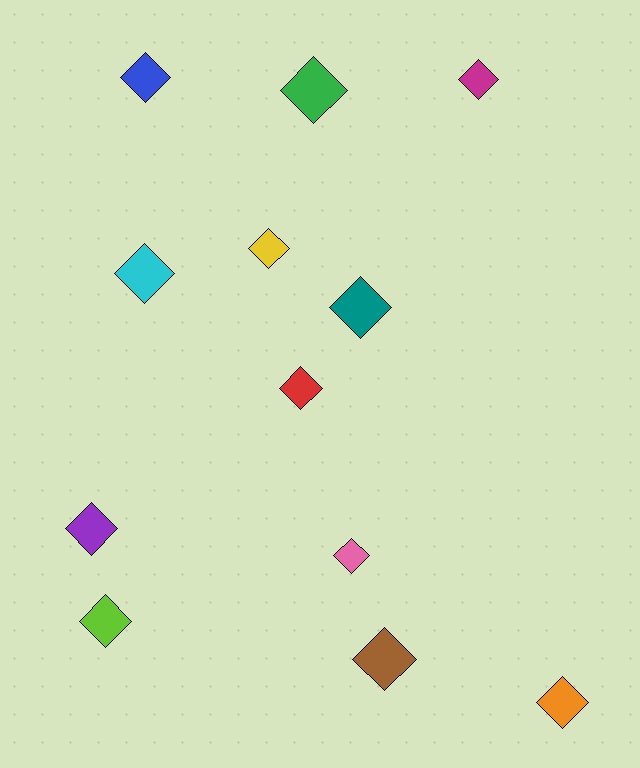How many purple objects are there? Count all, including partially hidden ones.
There is 1 purple object.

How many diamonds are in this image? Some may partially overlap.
There are 12 diamonds.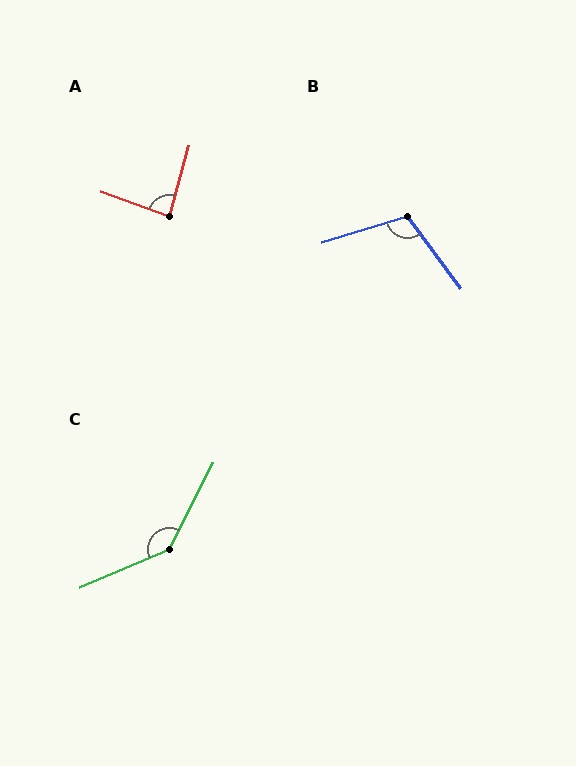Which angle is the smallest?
A, at approximately 86 degrees.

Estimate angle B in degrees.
Approximately 109 degrees.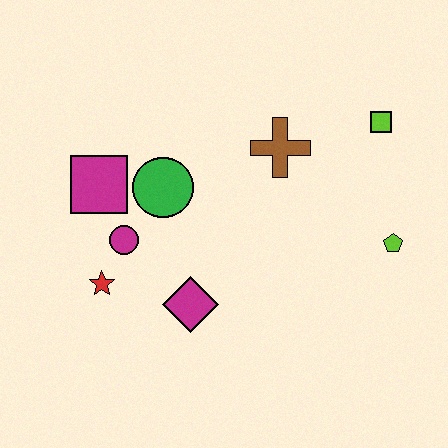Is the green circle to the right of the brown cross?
No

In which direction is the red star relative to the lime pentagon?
The red star is to the left of the lime pentagon.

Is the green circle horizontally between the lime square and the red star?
Yes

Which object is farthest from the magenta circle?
The lime square is farthest from the magenta circle.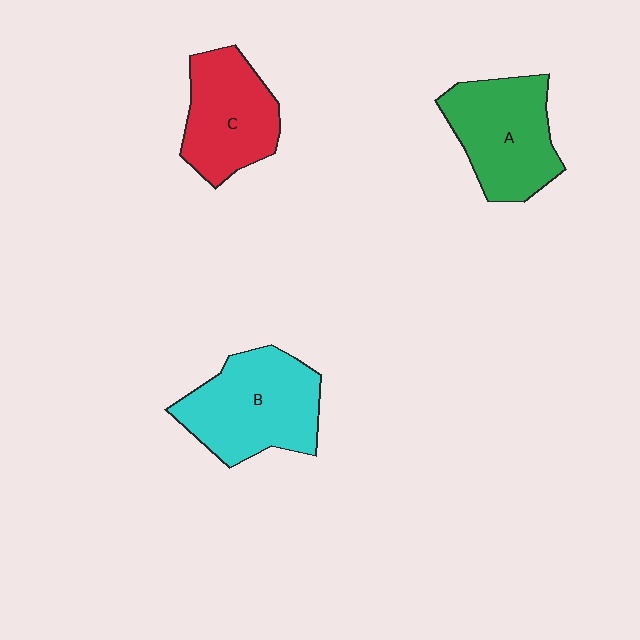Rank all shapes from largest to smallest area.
From largest to smallest: B (cyan), A (green), C (red).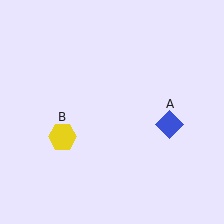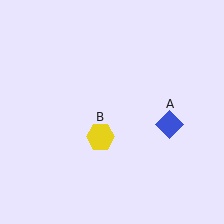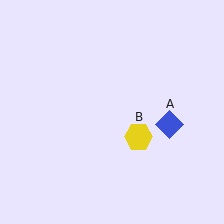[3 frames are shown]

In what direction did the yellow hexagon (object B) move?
The yellow hexagon (object B) moved right.